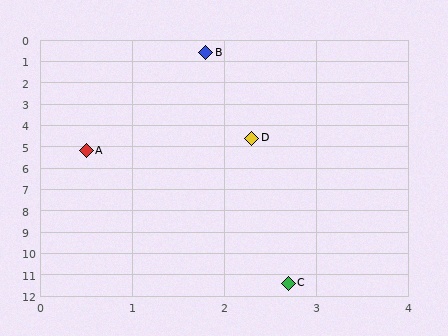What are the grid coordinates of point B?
Point B is at approximately (1.8, 0.6).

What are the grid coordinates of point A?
Point A is at approximately (0.5, 5.2).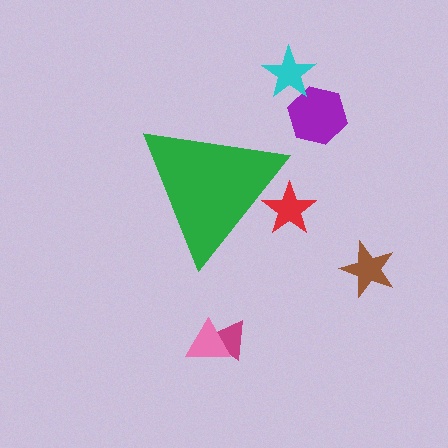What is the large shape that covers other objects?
A green triangle.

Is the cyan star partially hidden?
No, the cyan star is fully visible.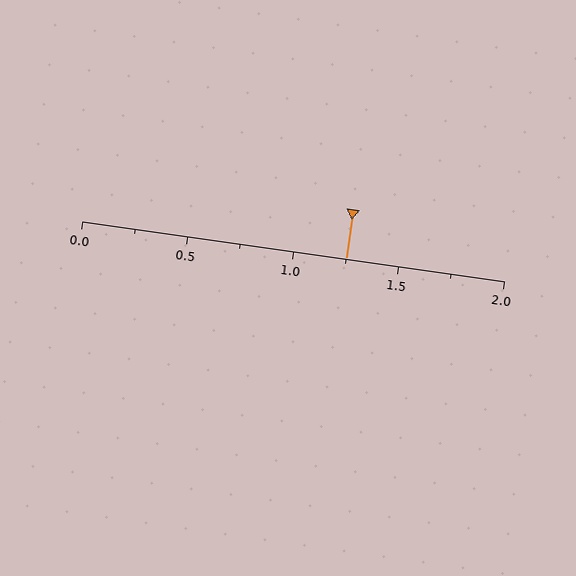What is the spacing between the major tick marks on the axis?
The major ticks are spaced 0.5 apart.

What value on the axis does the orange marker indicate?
The marker indicates approximately 1.25.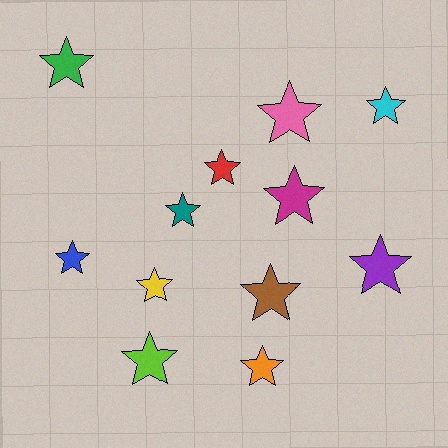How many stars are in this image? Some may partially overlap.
There are 12 stars.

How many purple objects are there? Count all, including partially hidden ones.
There is 1 purple object.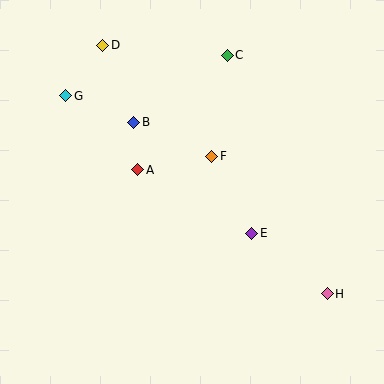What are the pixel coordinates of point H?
Point H is at (327, 294).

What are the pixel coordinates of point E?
Point E is at (252, 233).